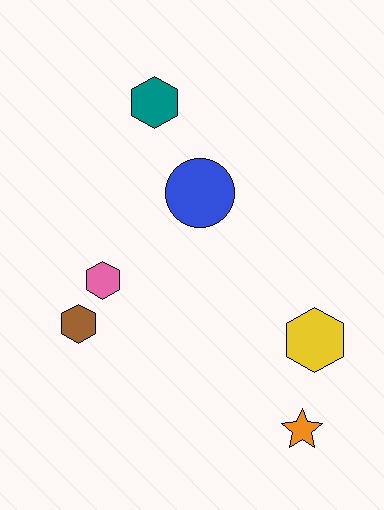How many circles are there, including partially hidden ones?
There is 1 circle.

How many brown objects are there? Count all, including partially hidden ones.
There is 1 brown object.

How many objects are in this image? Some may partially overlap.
There are 6 objects.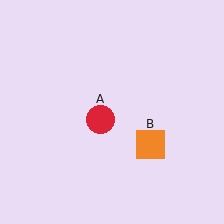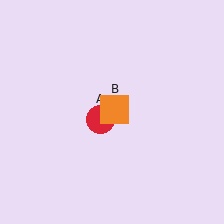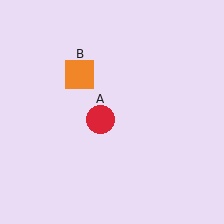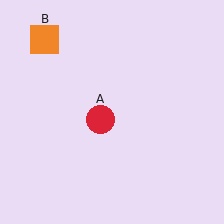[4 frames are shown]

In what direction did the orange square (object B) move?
The orange square (object B) moved up and to the left.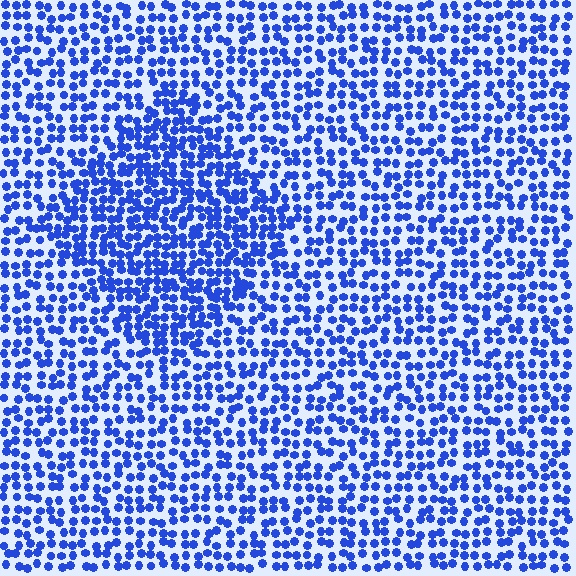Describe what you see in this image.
The image contains small blue elements arranged at two different densities. A diamond-shaped region is visible where the elements are more densely packed than the surrounding area.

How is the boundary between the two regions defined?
The boundary is defined by a change in element density (approximately 1.6x ratio). All elements are the same color, size, and shape.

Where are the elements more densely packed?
The elements are more densely packed inside the diamond boundary.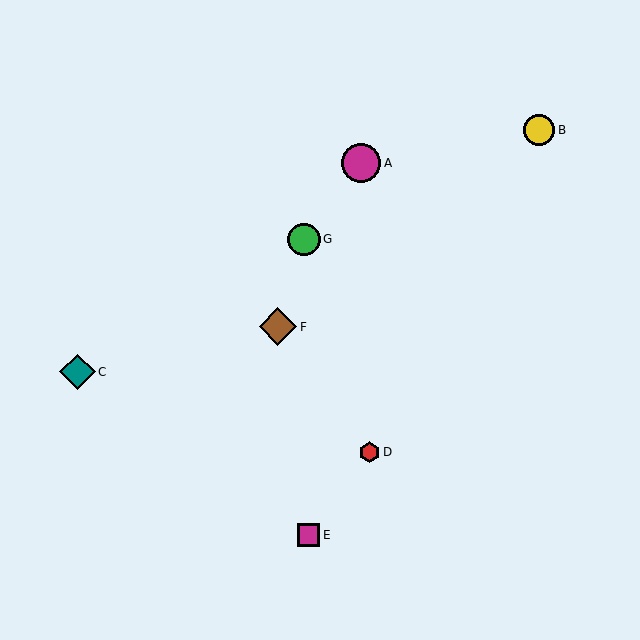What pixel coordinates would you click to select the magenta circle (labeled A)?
Click at (361, 163) to select the magenta circle A.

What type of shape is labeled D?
Shape D is a red hexagon.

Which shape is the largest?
The magenta circle (labeled A) is the largest.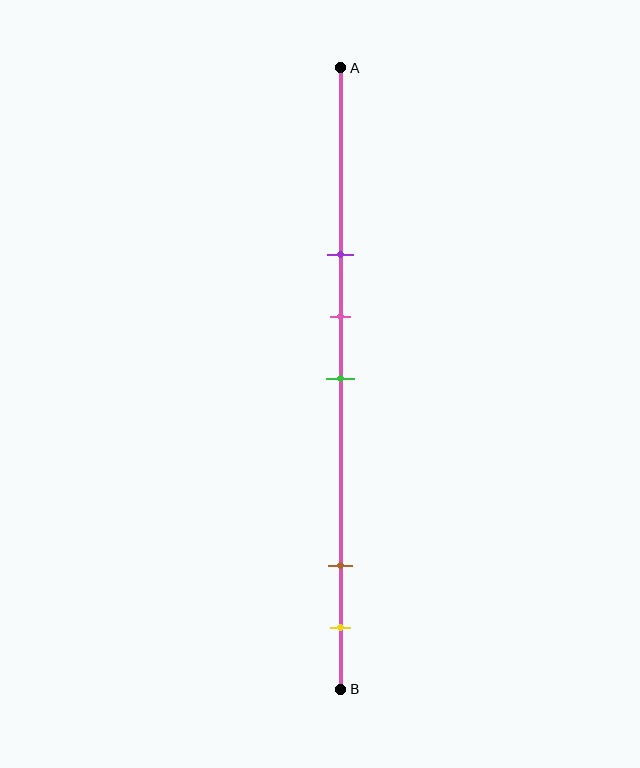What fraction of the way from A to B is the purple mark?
The purple mark is approximately 30% (0.3) of the way from A to B.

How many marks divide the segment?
There are 5 marks dividing the segment.